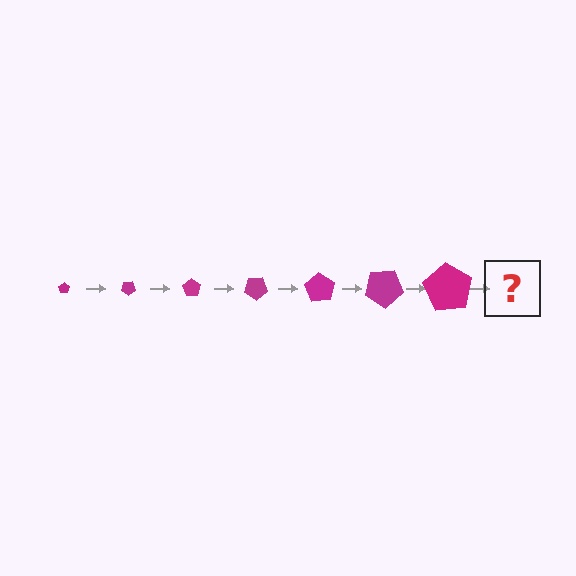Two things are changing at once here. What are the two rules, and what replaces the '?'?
The two rules are that the pentagon grows larger each step and it rotates 35 degrees each step. The '?' should be a pentagon, larger than the previous one and rotated 245 degrees from the start.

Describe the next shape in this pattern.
It should be a pentagon, larger than the previous one and rotated 245 degrees from the start.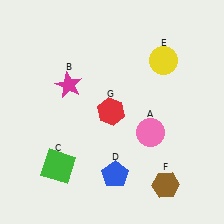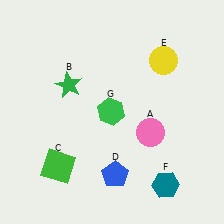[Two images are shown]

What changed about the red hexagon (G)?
In Image 1, G is red. In Image 2, it changed to green.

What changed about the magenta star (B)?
In Image 1, B is magenta. In Image 2, it changed to green.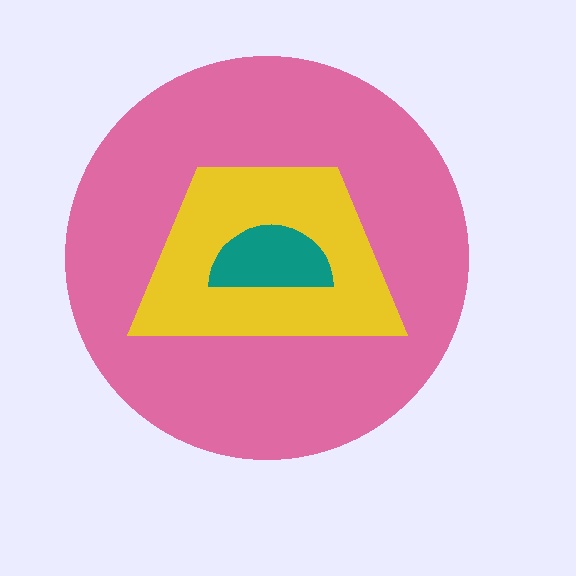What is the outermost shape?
The pink circle.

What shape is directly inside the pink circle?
The yellow trapezoid.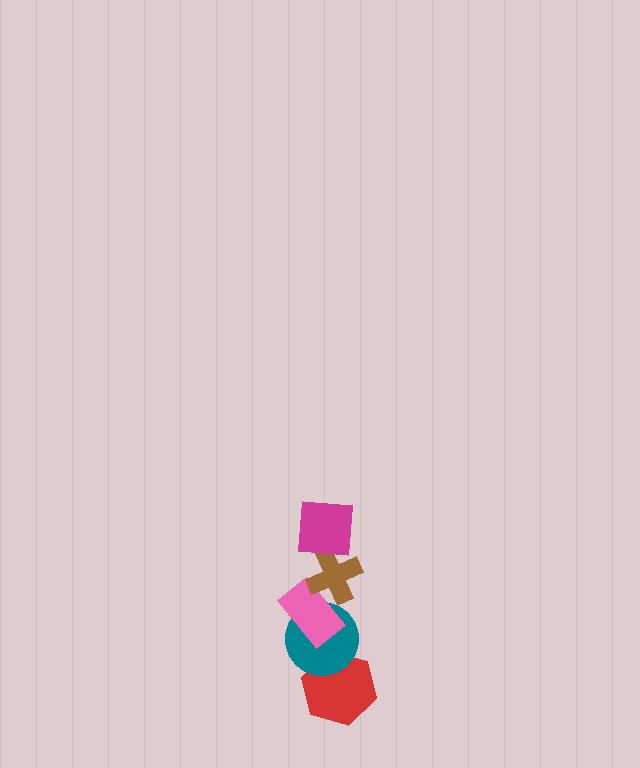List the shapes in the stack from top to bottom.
From top to bottom: the magenta square, the brown cross, the pink rectangle, the teal circle, the red hexagon.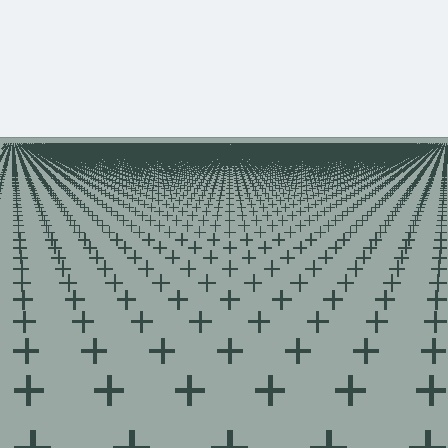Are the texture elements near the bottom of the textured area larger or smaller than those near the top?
Larger. Near the bottom, elements are closer to the viewer and appear at a bigger on-screen size.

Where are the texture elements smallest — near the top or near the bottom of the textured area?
Near the top.